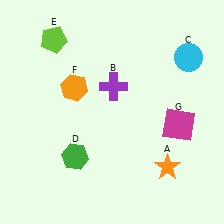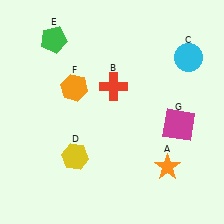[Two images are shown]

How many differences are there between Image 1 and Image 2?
There are 3 differences between the two images.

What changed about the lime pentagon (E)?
In Image 1, E is lime. In Image 2, it changed to green.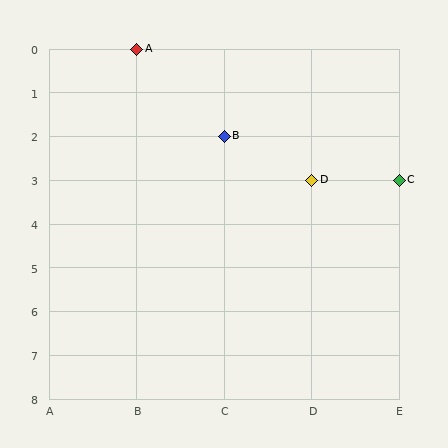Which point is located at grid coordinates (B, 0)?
Point A is at (B, 0).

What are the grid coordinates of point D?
Point D is at grid coordinates (D, 3).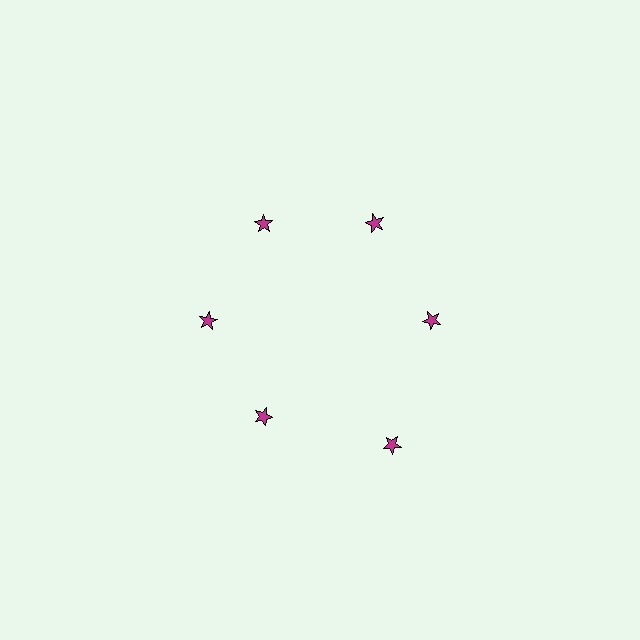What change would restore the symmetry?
The symmetry would be restored by moving it inward, back onto the ring so that all 6 stars sit at equal angles and equal distance from the center.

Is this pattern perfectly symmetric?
No. The 6 magenta stars are arranged in a ring, but one element near the 5 o'clock position is pushed outward from the center, breaking the 6-fold rotational symmetry.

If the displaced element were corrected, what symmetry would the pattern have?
It would have 6-fold rotational symmetry — the pattern would map onto itself every 60 degrees.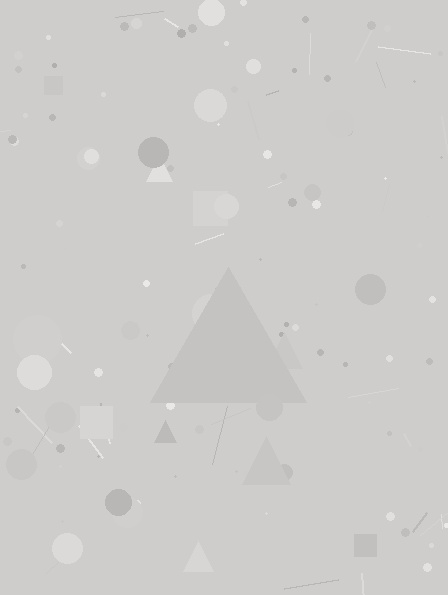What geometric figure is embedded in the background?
A triangle is embedded in the background.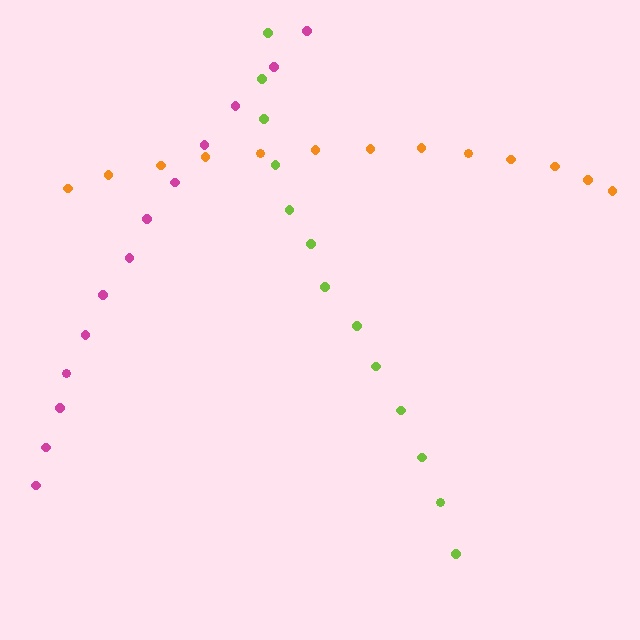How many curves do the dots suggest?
There are 3 distinct paths.